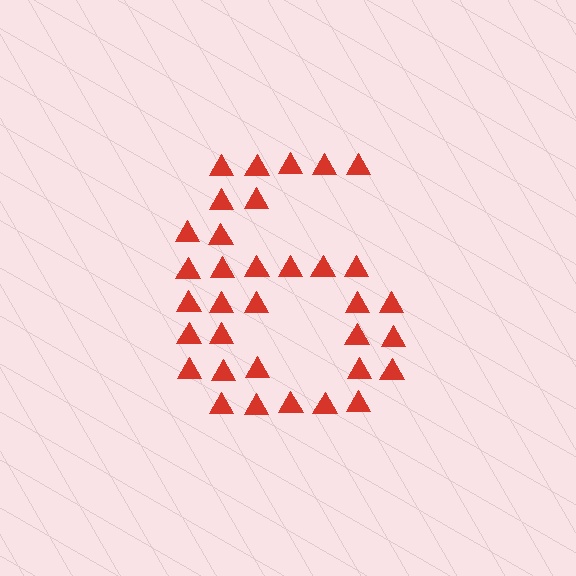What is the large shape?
The large shape is the digit 6.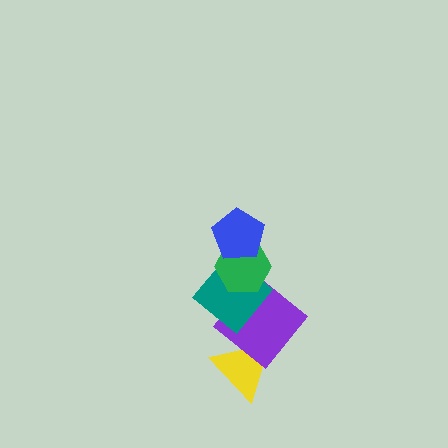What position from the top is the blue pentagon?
The blue pentagon is 1st from the top.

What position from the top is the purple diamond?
The purple diamond is 4th from the top.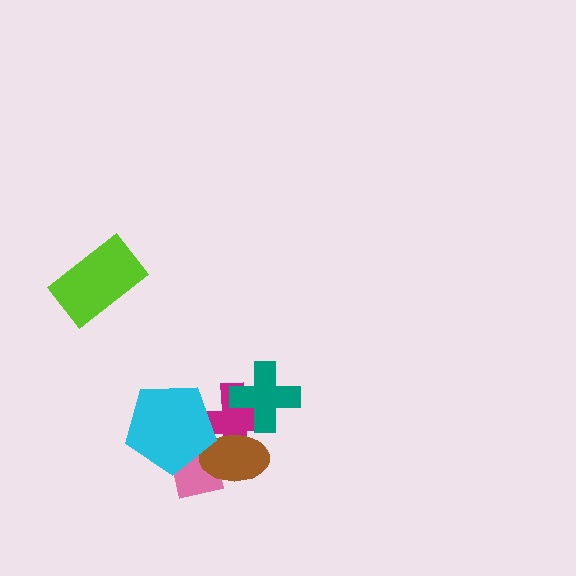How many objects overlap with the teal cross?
1 object overlaps with the teal cross.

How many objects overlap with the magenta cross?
4 objects overlap with the magenta cross.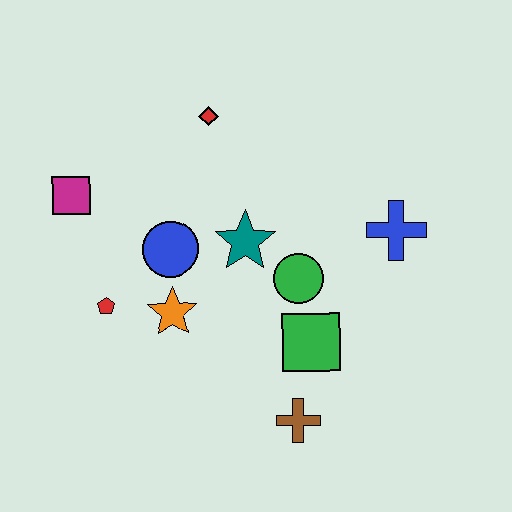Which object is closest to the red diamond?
The teal star is closest to the red diamond.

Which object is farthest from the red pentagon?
The blue cross is farthest from the red pentagon.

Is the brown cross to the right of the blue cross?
No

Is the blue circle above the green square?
Yes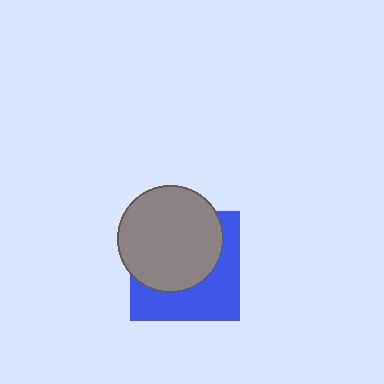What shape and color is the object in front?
The object in front is a gray circle.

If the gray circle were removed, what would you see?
You would see the complete blue square.